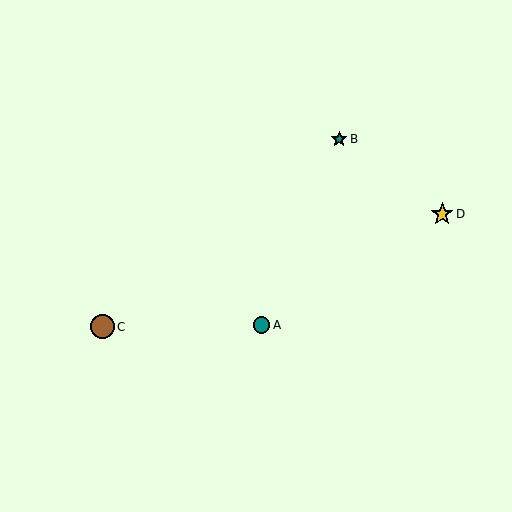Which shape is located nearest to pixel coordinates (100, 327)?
The brown circle (labeled C) at (102, 327) is nearest to that location.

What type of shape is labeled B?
Shape B is a teal star.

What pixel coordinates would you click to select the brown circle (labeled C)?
Click at (102, 327) to select the brown circle C.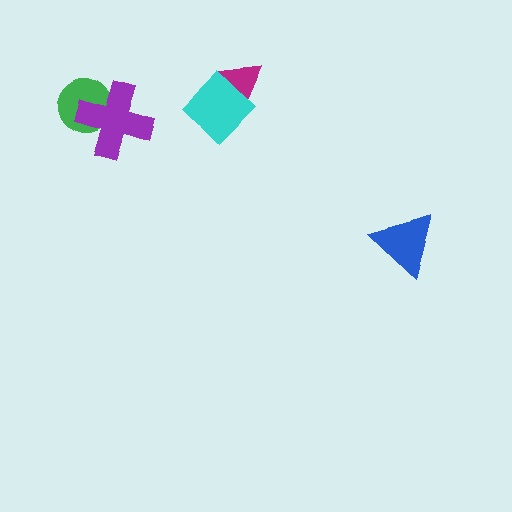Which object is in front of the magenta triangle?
The cyan diamond is in front of the magenta triangle.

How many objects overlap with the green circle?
1 object overlaps with the green circle.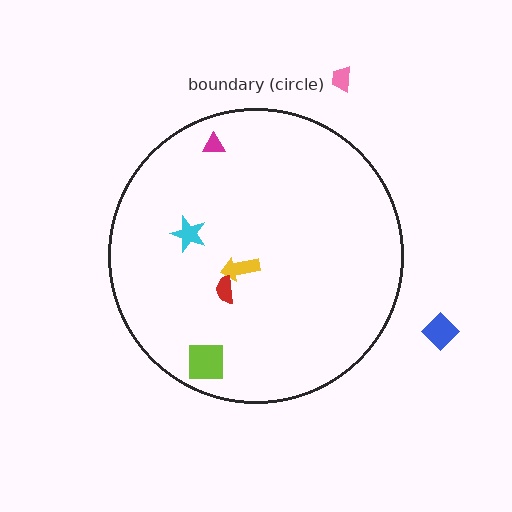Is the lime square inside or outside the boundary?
Inside.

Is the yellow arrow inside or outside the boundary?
Inside.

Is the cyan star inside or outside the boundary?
Inside.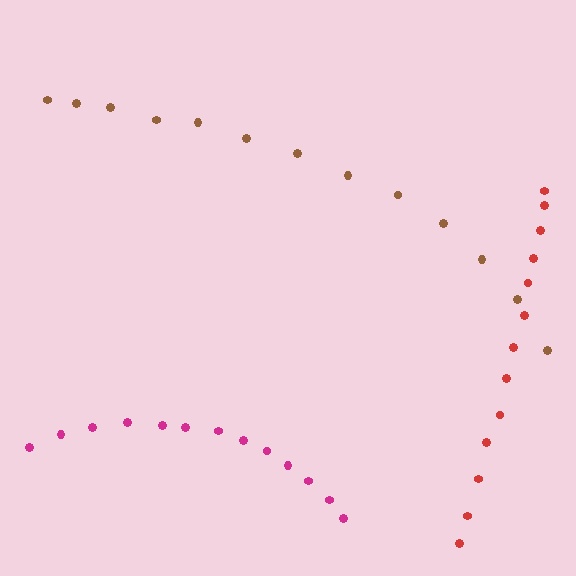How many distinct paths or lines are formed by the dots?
There are 3 distinct paths.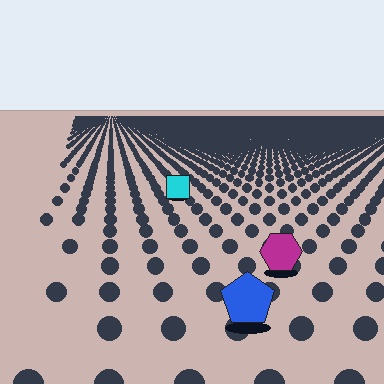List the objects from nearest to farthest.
From nearest to farthest: the blue pentagon, the magenta hexagon, the cyan square.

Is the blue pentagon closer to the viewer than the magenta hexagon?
Yes. The blue pentagon is closer — you can tell from the texture gradient: the ground texture is coarser near it.